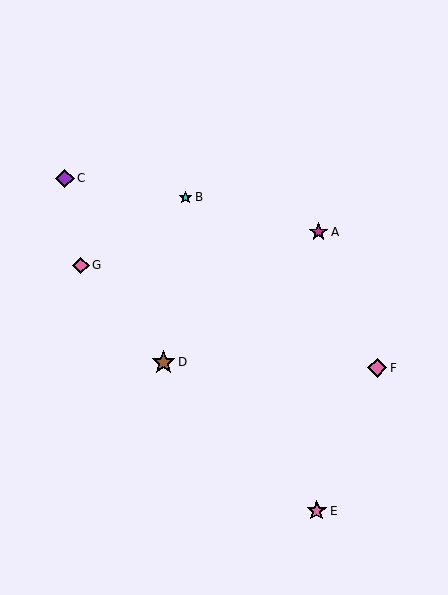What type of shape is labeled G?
Shape G is a pink diamond.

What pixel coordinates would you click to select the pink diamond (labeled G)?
Click at (81, 265) to select the pink diamond G.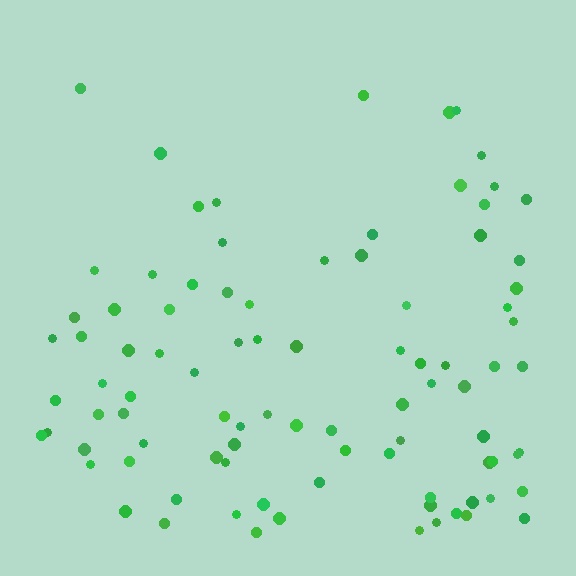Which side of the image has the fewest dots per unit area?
The top.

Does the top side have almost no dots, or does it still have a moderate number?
Still a moderate number, just noticeably fewer than the bottom.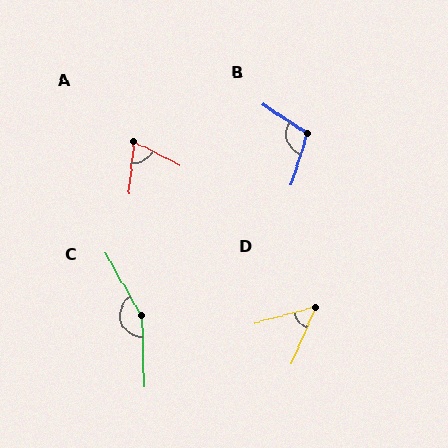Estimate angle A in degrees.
Approximately 69 degrees.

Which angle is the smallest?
D, at approximately 52 degrees.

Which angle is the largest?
C, at approximately 152 degrees.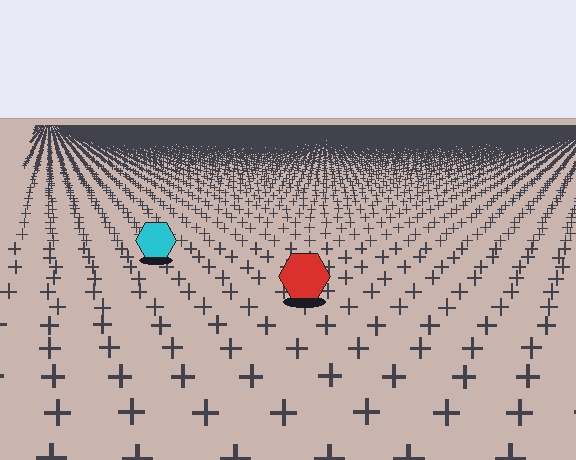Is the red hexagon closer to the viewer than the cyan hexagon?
Yes. The red hexagon is closer — you can tell from the texture gradient: the ground texture is coarser near it.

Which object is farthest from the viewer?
The cyan hexagon is farthest from the viewer. It appears smaller and the ground texture around it is denser.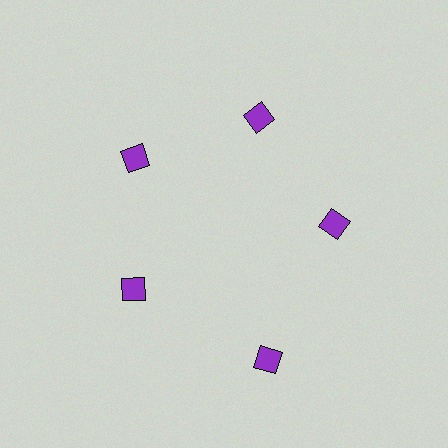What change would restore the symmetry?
The symmetry would be restored by moving it inward, back onto the ring so that all 5 diamonds sit at equal angles and equal distance from the center.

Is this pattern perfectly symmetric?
No. The 5 purple diamonds are arranged in a ring, but one element near the 5 o'clock position is pushed outward from the center, breaking the 5-fold rotational symmetry.